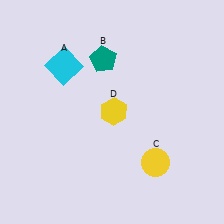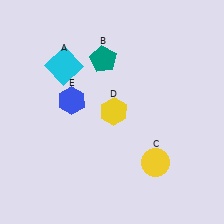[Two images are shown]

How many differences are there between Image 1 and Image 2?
There is 1 difference between the two images.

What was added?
A blue hexagon (E) was added in Image 2.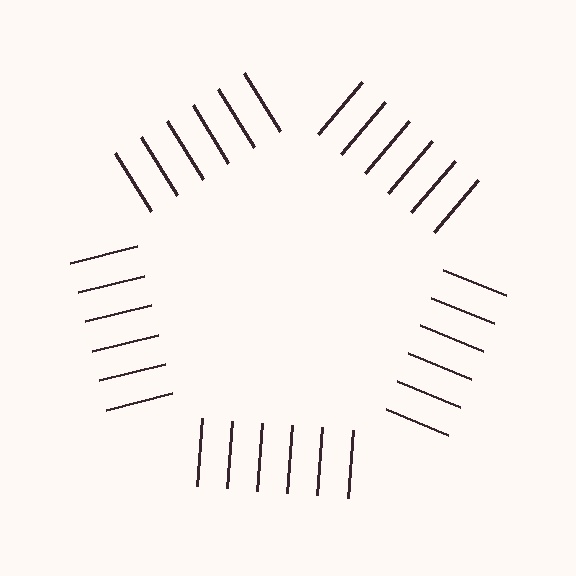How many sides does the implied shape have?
5 sides — the line-ends trace a pentagon.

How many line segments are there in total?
30 — 6 along each of the 5 edges.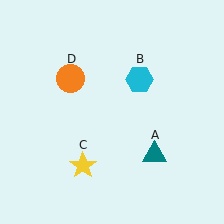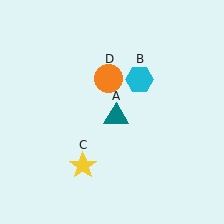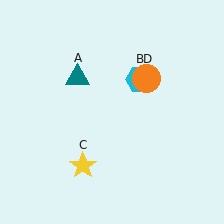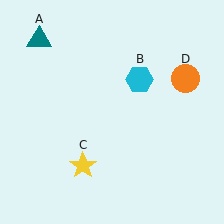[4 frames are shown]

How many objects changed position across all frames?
2 objects changed position: teal triangle (object A), orange circle (object D).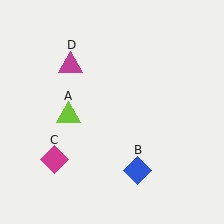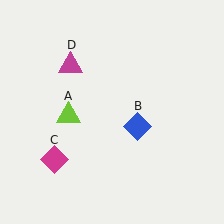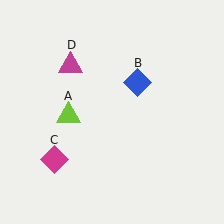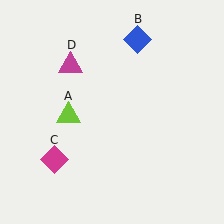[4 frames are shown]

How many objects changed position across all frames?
1 object changed position: blue diamond (object B).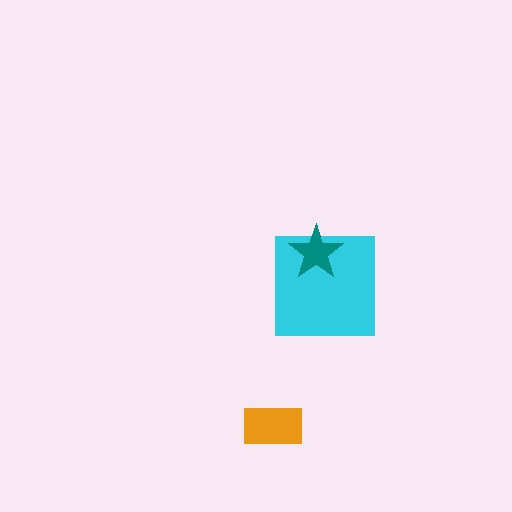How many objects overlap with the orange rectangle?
0 objects overlap with the orange rectangle.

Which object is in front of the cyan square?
The teal star is in front of the cyan square.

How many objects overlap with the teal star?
1 object overlaps with the teal star.